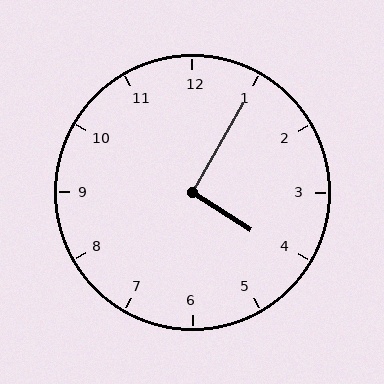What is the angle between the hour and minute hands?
Approximately 92 degrees.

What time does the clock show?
4:05.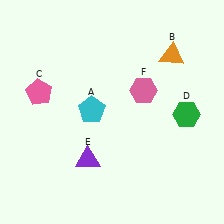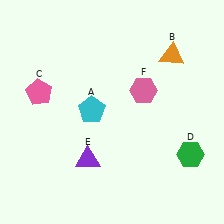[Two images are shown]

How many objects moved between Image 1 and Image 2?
1 object moved between the two images.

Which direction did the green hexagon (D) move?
The green hexagon (D) moved down.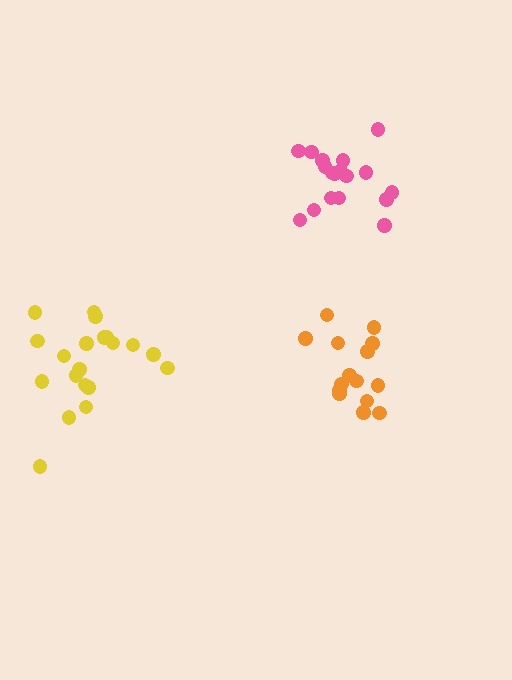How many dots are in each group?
Group 1: 20 dots, Group 2: 18 dots, Group 3: 15 dots (53 total).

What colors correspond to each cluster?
The clusters are colored: yellow, pink, orange.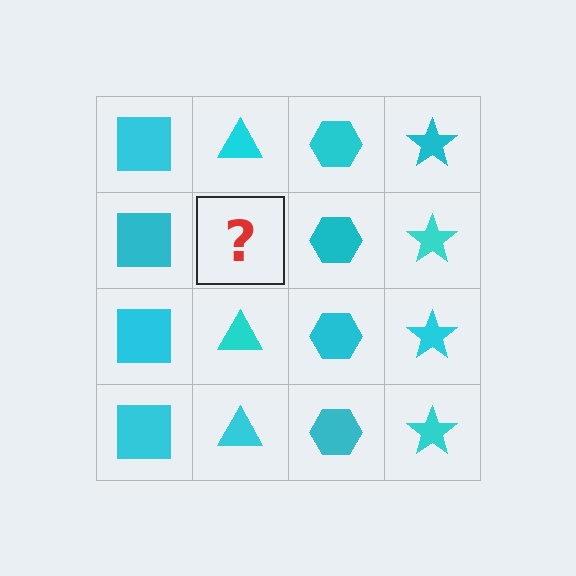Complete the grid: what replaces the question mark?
The question mark should be replaced with a cyan triangle.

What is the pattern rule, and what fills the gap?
The rule is that each column has a consistent shape. The gap should be filled with a cyan triangle.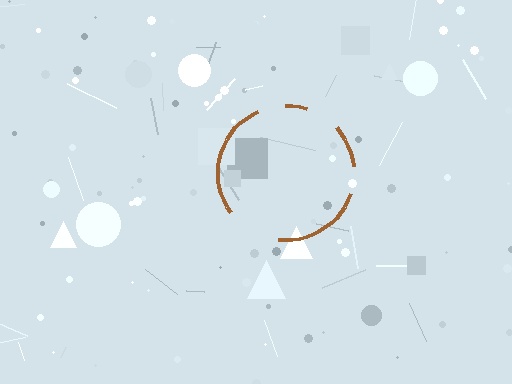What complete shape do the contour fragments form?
The contour fragments form a circle.